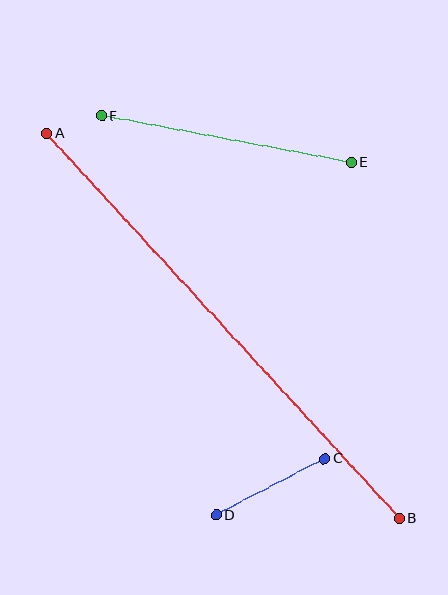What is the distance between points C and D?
The distance is approximately 122 pixels.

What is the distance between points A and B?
The distance is approximately 522 pixels.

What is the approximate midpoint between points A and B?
The midpoint is at approximately (223, 326) pixels.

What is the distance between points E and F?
The distance is approximately 254 pixels.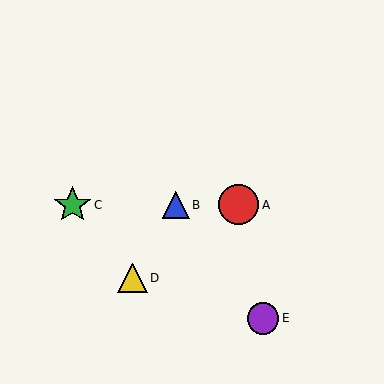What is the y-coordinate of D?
Object D is at y≈278.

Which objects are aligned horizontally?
Objects A, B, C are aligned horizontally.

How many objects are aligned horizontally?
3 objects (A, B, C) are aligned horizontally.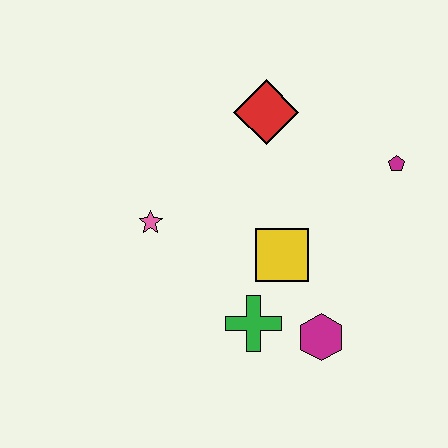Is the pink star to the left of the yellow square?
Yes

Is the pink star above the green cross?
Yes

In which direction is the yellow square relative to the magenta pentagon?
The yellow square is to the left of the magenta pentagon.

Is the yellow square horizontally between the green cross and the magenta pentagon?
Yes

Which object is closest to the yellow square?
The green cross is closest to the yellow square.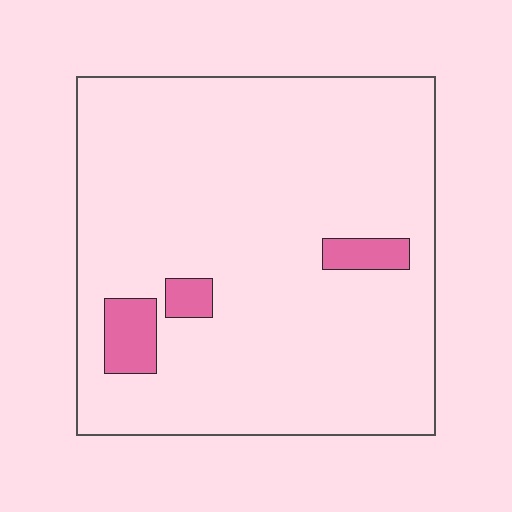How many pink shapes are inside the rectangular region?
3.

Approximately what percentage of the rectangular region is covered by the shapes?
Approximately 5%.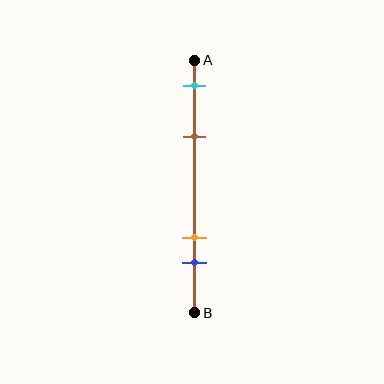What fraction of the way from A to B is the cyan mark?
The cyan mark is approximately 10% (0.1) of the way from A to B.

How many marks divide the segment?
There are 4 marks dividing the segment.